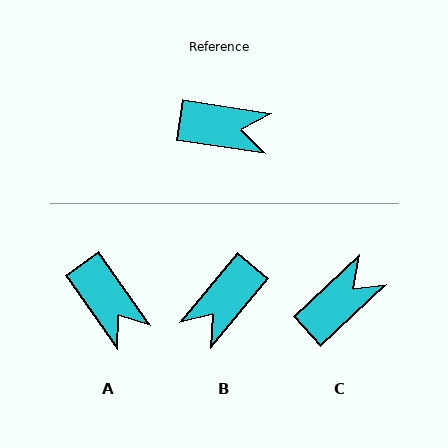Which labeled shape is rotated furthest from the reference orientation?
B, about 121 degrees away.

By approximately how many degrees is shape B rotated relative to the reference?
Approximately 121 degrees clockwise.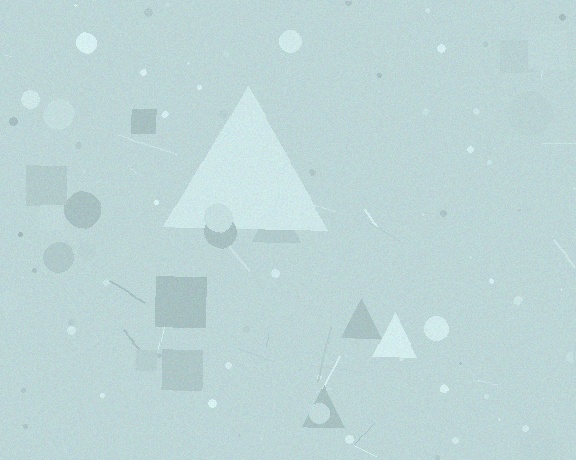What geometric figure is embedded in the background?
A triangle is embedded in the background.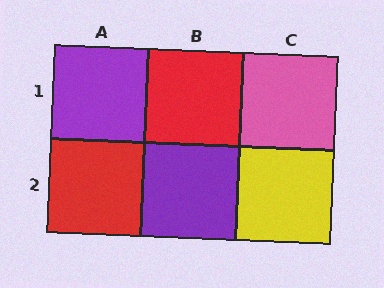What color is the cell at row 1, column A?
Purple.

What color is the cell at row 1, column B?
Red.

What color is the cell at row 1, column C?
Pink.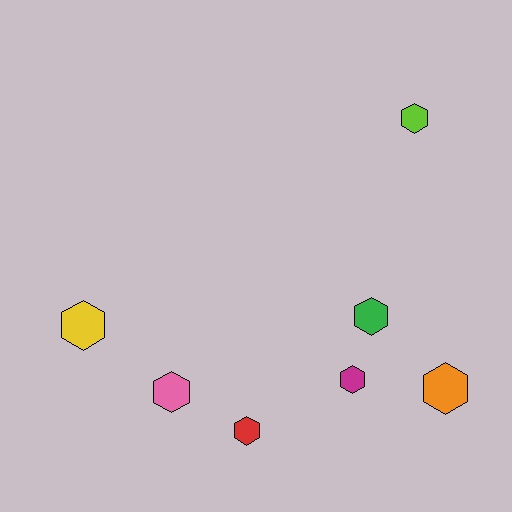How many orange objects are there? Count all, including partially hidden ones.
There is 1 orange object.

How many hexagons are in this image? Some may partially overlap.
There are 7 hexagons.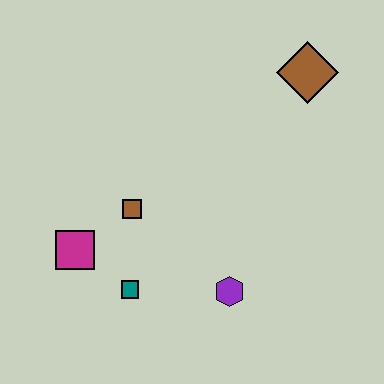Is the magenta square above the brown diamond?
No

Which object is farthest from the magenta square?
The brown diamond is farthest from the magenta square.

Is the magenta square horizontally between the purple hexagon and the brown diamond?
No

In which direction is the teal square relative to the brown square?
The teal square is below the brown square.